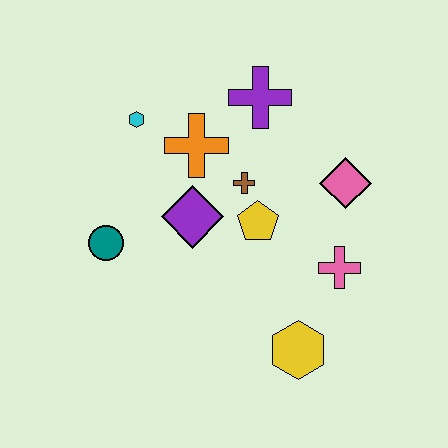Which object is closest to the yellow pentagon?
The brown cross is closest to the yellow pentagon.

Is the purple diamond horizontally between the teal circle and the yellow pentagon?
Yes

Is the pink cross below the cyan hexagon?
Yes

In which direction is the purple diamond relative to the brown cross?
The purple diamond is to the left of the brown cross.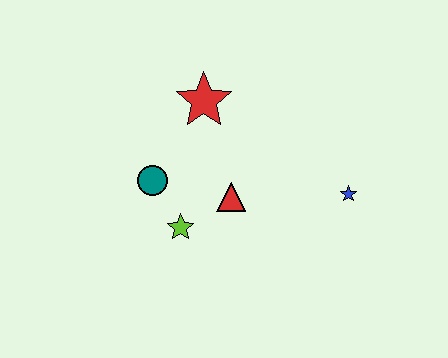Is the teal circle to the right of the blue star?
No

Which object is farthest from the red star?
The blue star is farthest from the red star.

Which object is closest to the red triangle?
The lime star is closest to the red triangle.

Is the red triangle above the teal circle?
No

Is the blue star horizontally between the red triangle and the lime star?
No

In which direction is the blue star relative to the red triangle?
The blue star is to the right of the red triangle.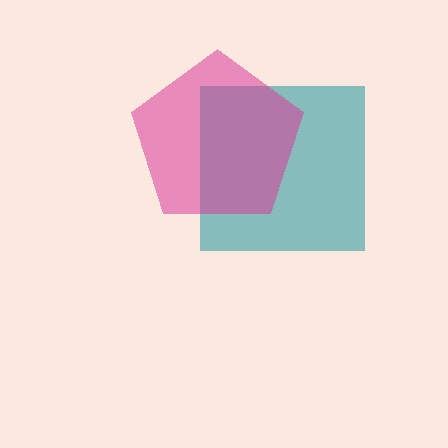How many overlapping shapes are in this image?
There are 2 overlapping shapes in the image.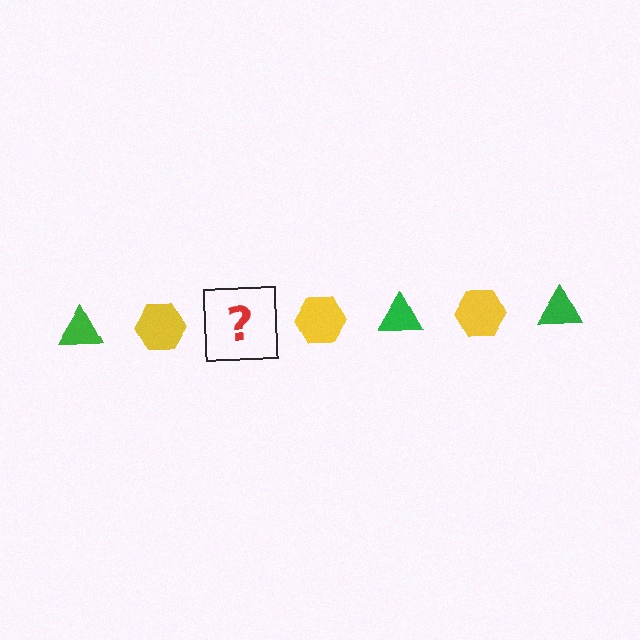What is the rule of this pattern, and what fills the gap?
The rule is that the pattern alternates between green triangle and yellow hexagon. The gap should be filled with a green triangle.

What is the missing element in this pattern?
The missing element is a green triangle.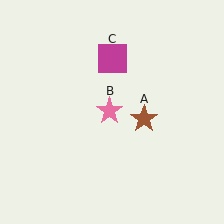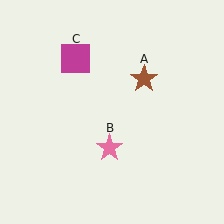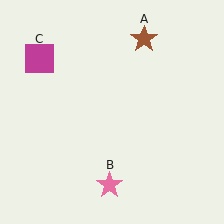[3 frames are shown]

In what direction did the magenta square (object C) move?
The magenta square (object C) moved left.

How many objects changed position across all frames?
3 objects changed position: brown star (object A), pink star (object B), magenta square (object C).